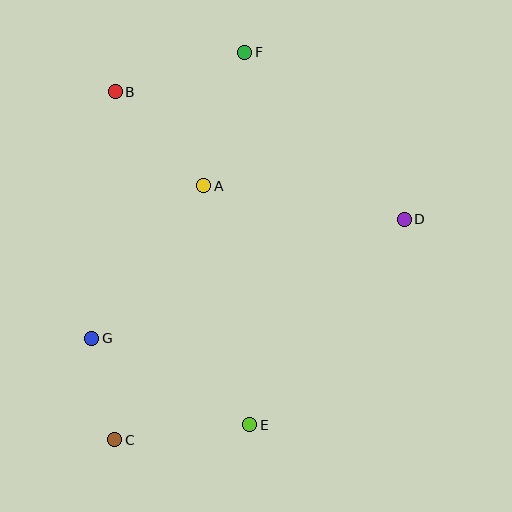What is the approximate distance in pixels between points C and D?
The distance between C and D is approximately 364 pixels.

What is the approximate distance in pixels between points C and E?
The distance between C and E is approximately 136 pixels.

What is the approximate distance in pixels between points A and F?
The distance between A and F is approximately 140 pixels.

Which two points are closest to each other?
Points C and G are closest to each other.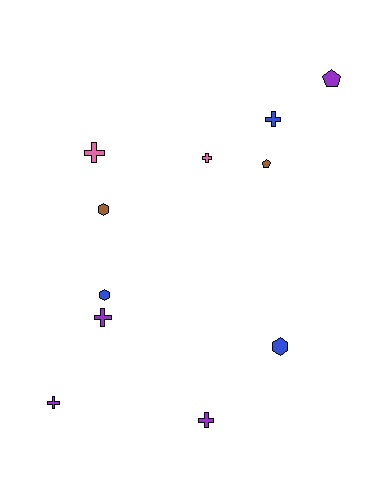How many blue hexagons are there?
There are 2 blue hexagons.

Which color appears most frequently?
Purple, with 4 objects.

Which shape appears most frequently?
Cross, with 6 objects.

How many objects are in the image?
There are 11 objects.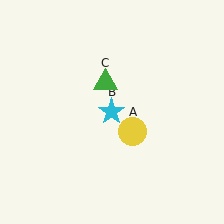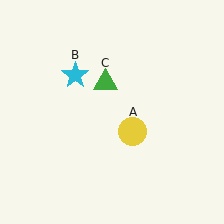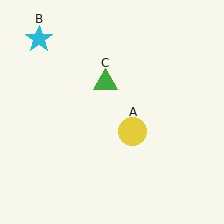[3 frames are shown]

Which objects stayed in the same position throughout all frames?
Yellow circle (object A) and green triangle (object C) remained stationary.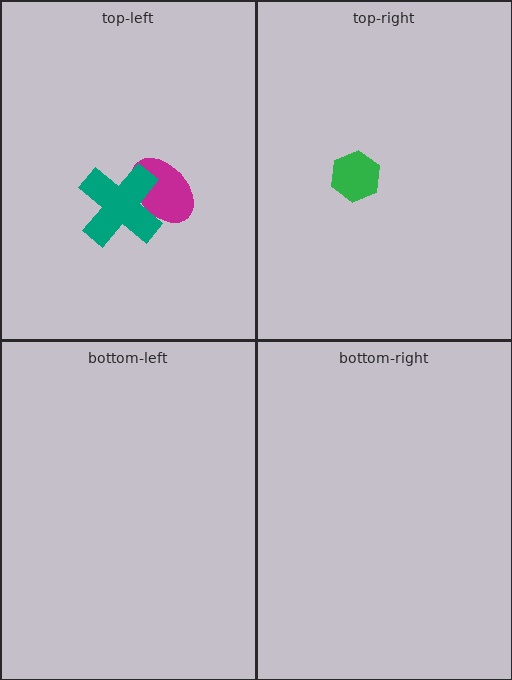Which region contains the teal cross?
The top-left region.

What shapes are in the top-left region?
The magenta ellipse, the teal cross.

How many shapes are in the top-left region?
2.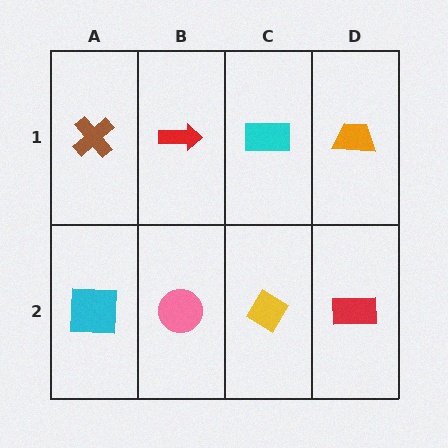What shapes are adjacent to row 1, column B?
A pink circle (row 2, column B), a brown cross (row 1, column A), a cyan rectangle (row 1, column C).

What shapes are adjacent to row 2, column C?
A cyan rectangle (row 1, column C), a pink circle (row 2, column B), a red rectangle (row 2, column D).